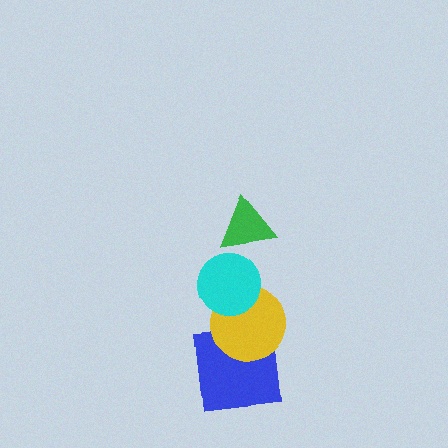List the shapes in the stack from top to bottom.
From top to bottom: the green triangle, the cyan circle, the yellow circle, the blue square.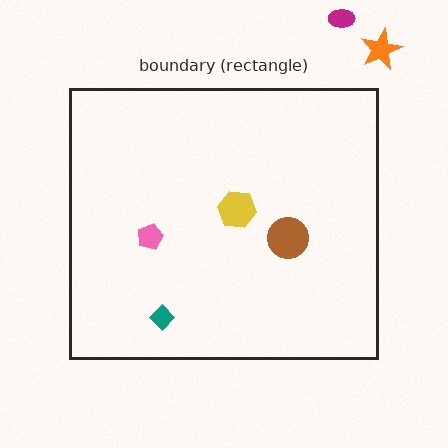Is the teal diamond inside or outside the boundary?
Inside.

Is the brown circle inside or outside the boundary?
Inside.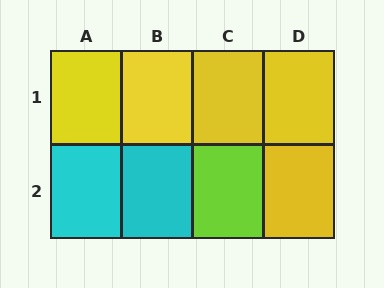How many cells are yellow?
5 cells are yellow.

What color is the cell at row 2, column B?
Cyan.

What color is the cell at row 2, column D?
Yellow.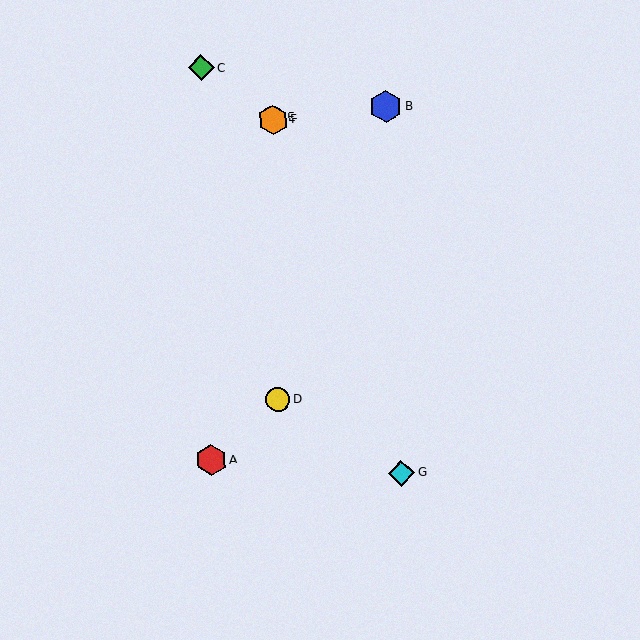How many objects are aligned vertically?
3 objects (D, E, F) are aligned vertically.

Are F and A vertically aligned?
No, F is at x≈273 and A is at x≈211.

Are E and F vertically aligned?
Yes, both are at x≈273.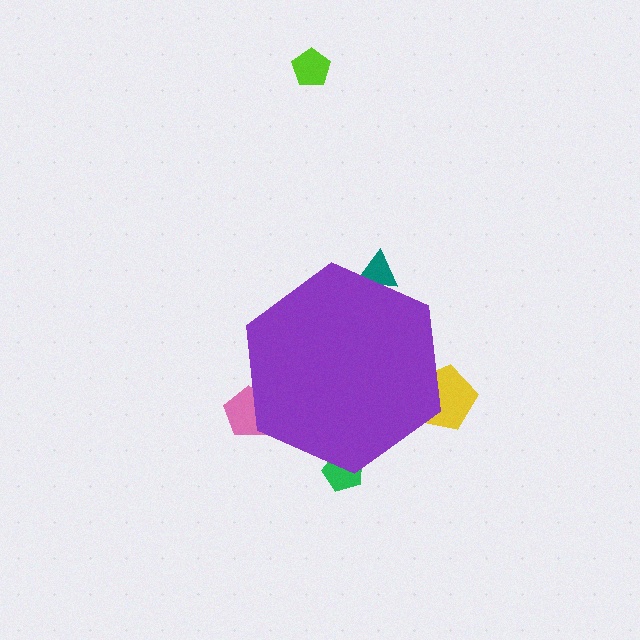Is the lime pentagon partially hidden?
No, the lime pentagon is fully visible.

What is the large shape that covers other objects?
A purple hexagon.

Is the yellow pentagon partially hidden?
Yes, the yellow pentagon is partially hidden behind the purple hexagon.